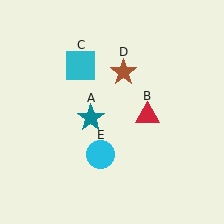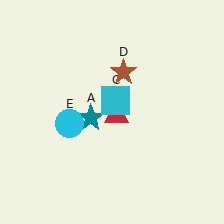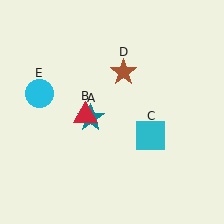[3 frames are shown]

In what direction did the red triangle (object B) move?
The red triangle (object B) moved left.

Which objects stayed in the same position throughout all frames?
Teal star (object A) and brown star (object D) remained stationary.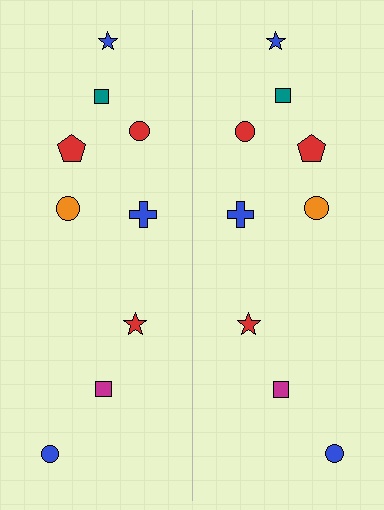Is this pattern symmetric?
Yes, this pattern has bilateral (reflection) symmetry.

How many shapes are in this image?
There are 18 shapes in this image.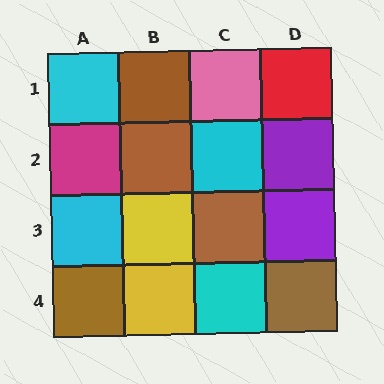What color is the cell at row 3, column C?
Brown.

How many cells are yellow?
2 cells are yellow.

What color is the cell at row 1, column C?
Pink.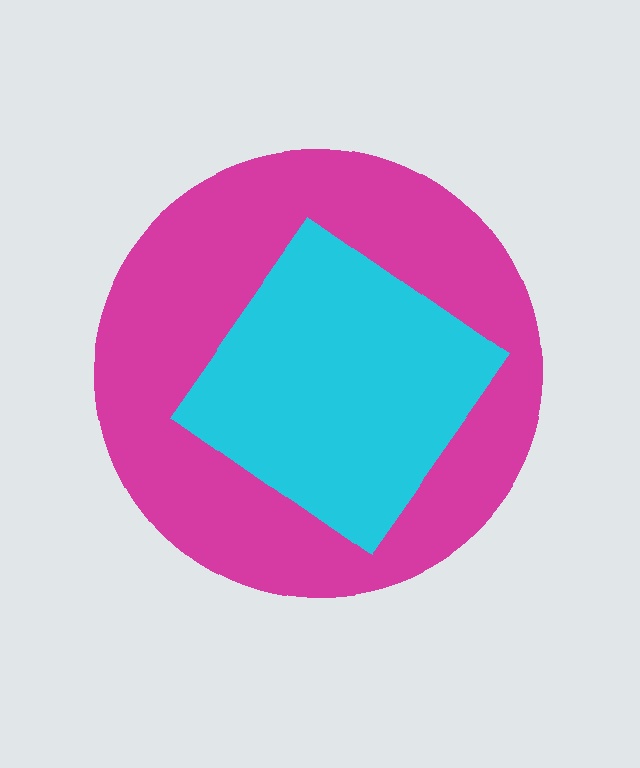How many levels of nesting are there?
2.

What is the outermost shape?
The magenta circle.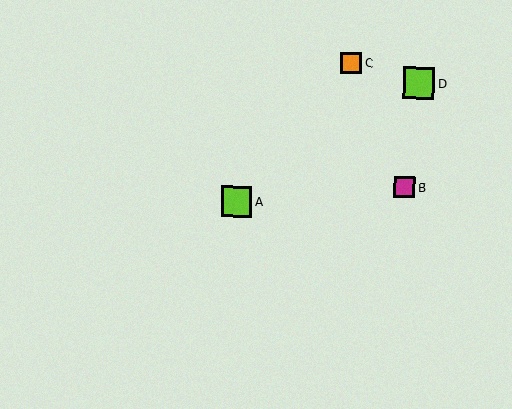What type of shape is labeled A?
Shape A is a lime square.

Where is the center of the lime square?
The center of the lime square is at (419, 83).